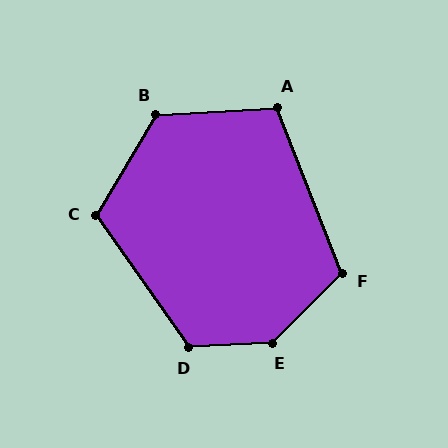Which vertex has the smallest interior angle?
A, at approximately 108 degrees.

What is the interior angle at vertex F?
Approximately 113 degrees (obtuse).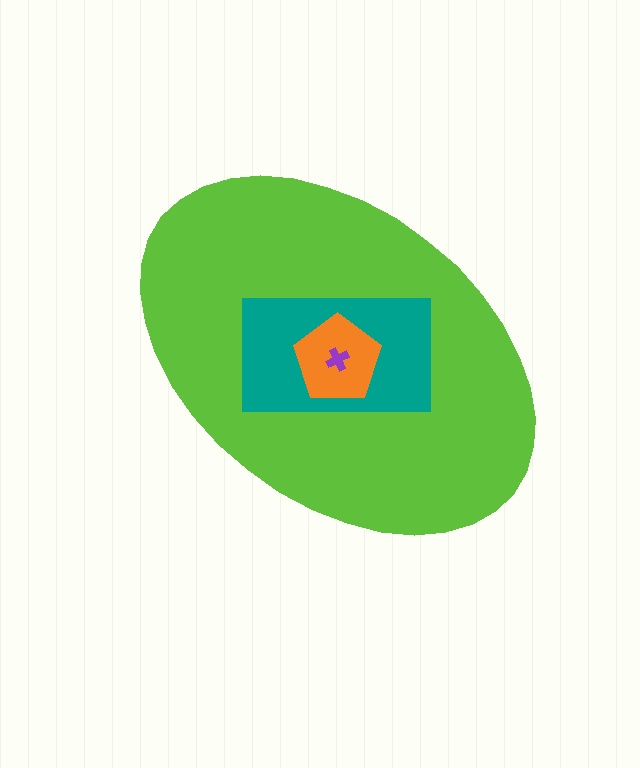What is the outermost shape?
The lime ellipse.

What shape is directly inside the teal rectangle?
The orange pentagon.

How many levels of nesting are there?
4.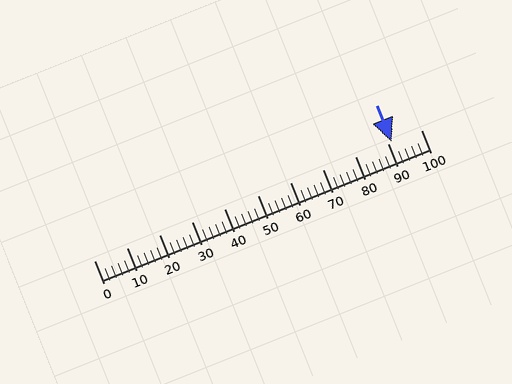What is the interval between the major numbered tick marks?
The major tick marks are spaced 10 units apart.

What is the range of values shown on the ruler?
The ruler shows values from 0 to 100.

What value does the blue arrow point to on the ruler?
The blue arrow points to approximately 91.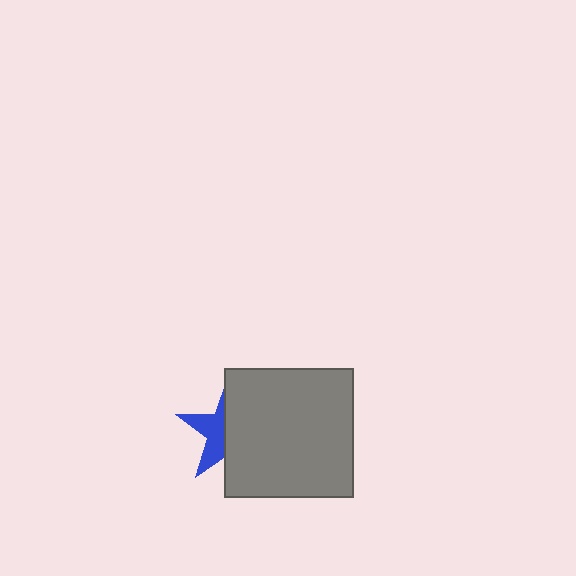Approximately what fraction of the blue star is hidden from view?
Roughly 60% of the blue star is hidden behind the gray square.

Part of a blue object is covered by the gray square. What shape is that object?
It is a star.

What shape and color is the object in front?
The object in front is a gray square.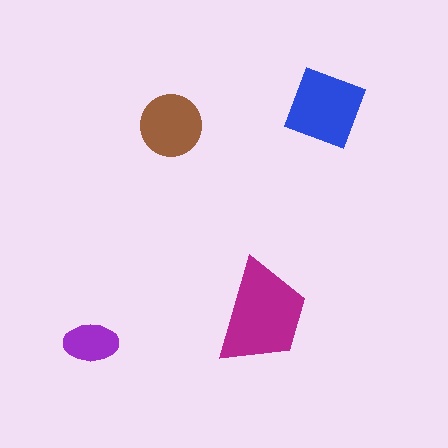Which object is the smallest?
The purple ellipse.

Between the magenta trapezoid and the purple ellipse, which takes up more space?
The magenta trapezoid.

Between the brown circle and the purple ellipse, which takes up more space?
The brown circle.